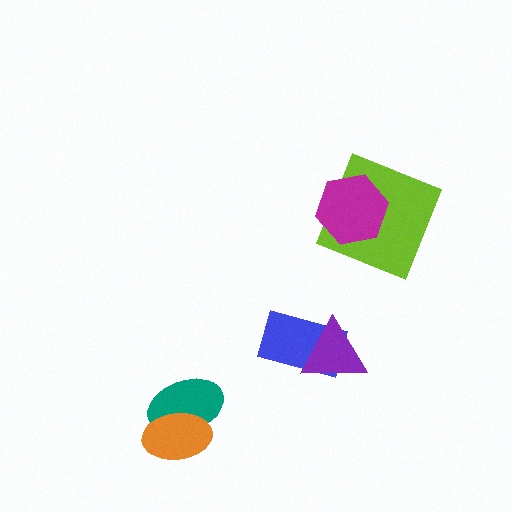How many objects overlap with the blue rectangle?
1 object overlaps with the blue rectangle.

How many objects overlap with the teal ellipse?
1 object overlaps with the teal ellipse.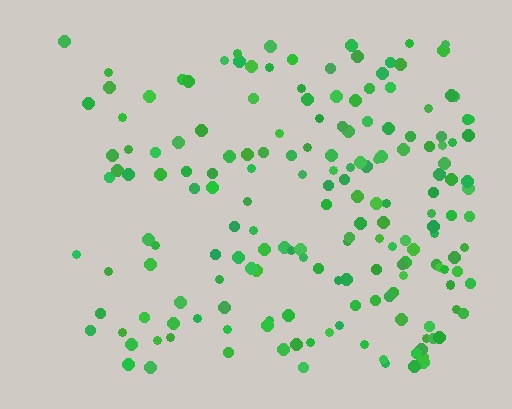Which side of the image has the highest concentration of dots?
The right.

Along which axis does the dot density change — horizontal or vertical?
Horizontal.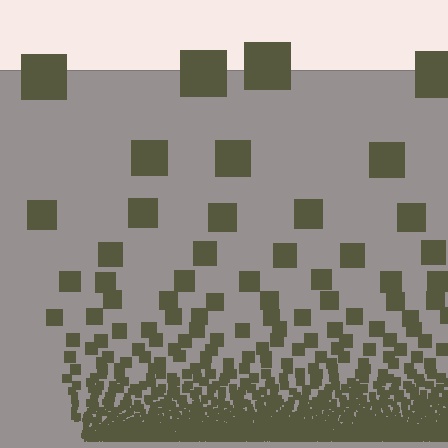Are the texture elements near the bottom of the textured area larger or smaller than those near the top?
Smaller. The gradient is inverted — elements near the bottom are smaller and denser.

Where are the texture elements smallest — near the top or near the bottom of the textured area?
Near the bottom.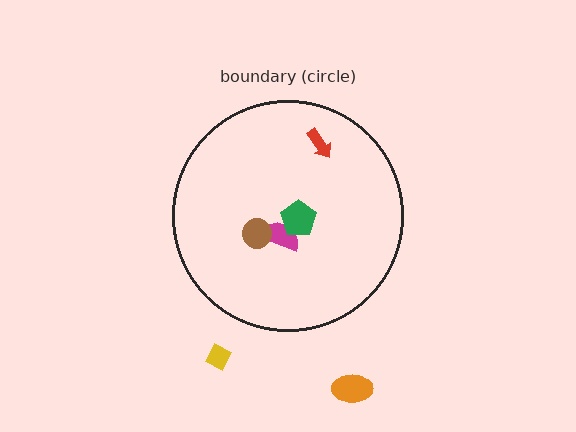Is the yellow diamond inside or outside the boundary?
Outside.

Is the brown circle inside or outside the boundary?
Inside.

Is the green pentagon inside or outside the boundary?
Inside.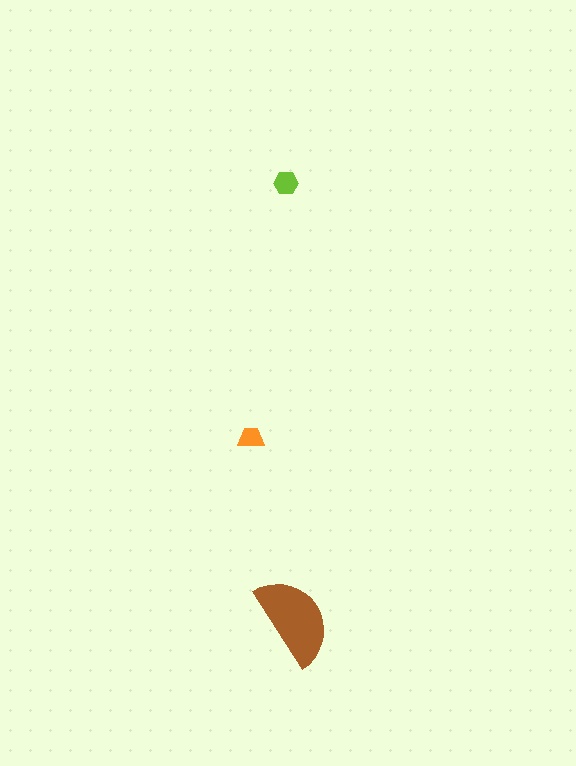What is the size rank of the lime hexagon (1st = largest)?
2nd.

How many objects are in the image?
There are 3 objects in the image.